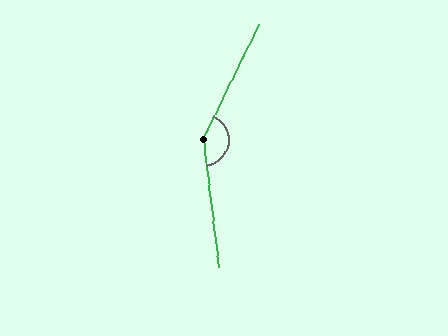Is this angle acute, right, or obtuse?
It is obtuse.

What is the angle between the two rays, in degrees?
Approximately 148 degrees.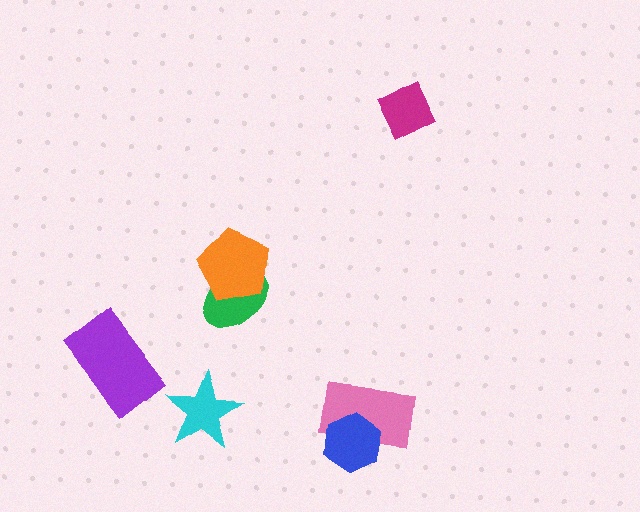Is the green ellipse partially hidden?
Yes, it is partially covered by another shape.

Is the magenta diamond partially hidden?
No, no other shape covers it.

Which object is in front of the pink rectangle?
The blue hexagon is in front of the pink rectangle.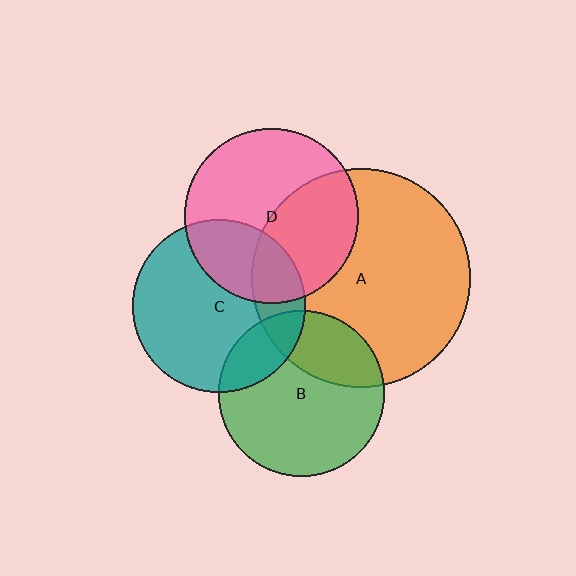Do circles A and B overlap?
Yes.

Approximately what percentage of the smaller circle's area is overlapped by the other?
Approximately 30%.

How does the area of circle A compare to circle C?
Approximately 1.6 times.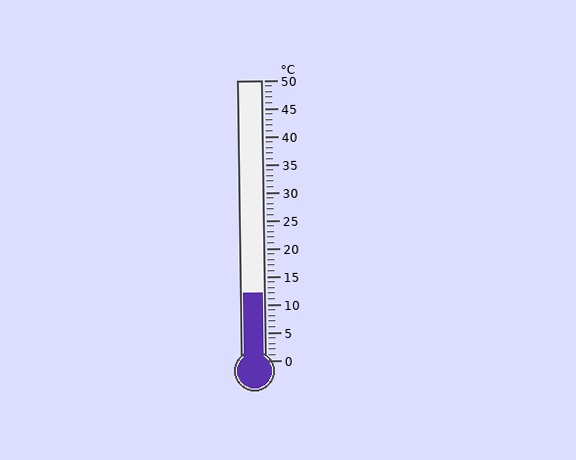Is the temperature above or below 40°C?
The temperature is below 40°C.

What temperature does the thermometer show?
The thermometer shows approximately 12°C.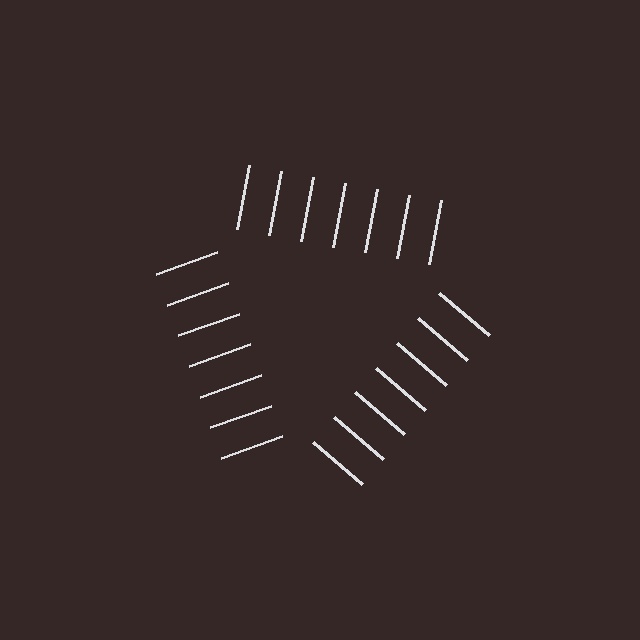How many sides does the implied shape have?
3 sides — the line-ends trace a triangle.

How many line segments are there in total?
21 — 7 along each of the 3 edges.